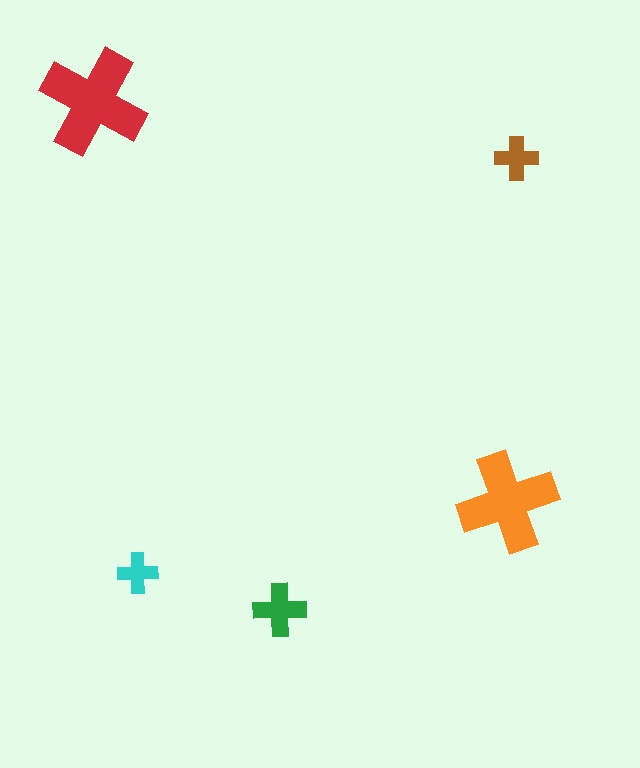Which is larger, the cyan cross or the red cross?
The red one.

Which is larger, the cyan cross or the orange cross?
The orange one.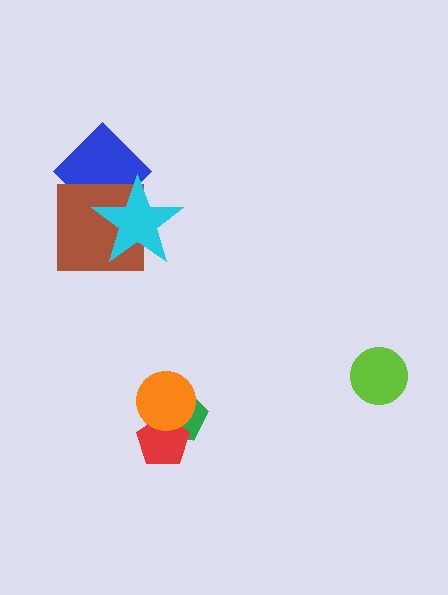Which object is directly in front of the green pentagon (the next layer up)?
The red pentagon is directly in front of the green pentagon.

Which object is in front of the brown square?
The cyan star is in front of the brown square.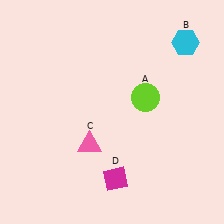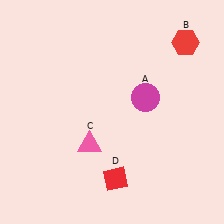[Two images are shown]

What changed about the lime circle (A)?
In Image 1, A is lime. In Image 2, it changed to magenta.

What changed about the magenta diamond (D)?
In Image 1, D is magenta. In Image 2, it changed to red.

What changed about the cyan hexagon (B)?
In Image 1, B is cyan. In Image 2, it changed to red.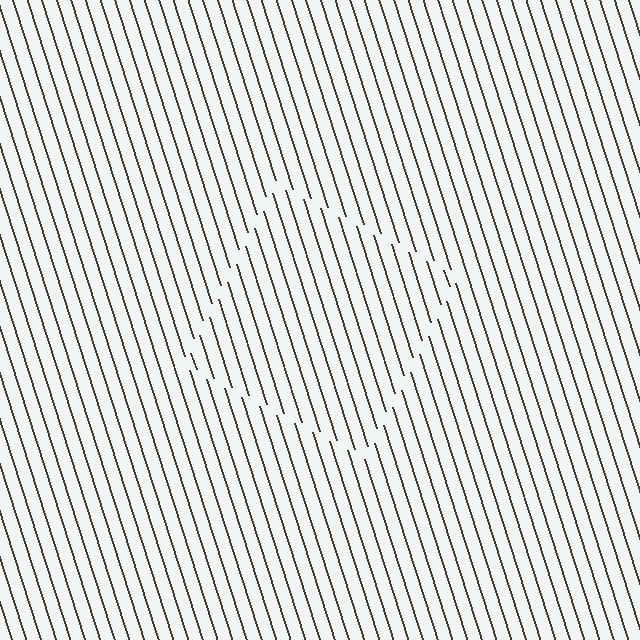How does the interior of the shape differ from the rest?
The interior of the shape contains the same grating, shifted by half a period — the contour is defined by the phase discontinuity where line-ends from the inner and outer gratings abut.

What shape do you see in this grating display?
An illusory square. The interior of the shape contains the same grating, shifted by half a period — the contour is defined by the phase discontinuity where line-ends from the inner and outer gratings abut.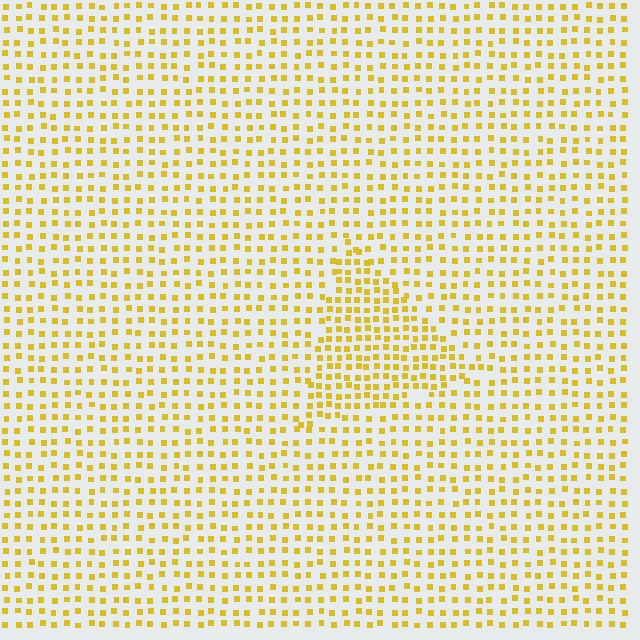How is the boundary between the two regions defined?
The boundary is defined by a change in element density (approximately 1.6x ratio). All elements are the same color, size, and shape.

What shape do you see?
I see a triangle.